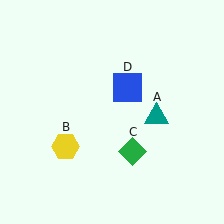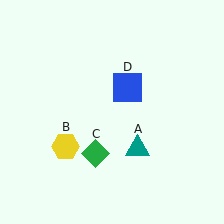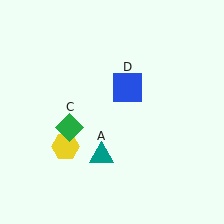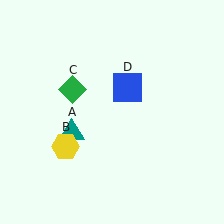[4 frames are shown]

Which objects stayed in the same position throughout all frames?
Yellow hexagon (object B) and blue square (object D) remained stationary.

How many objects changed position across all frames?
2 objects changed position: teal triangle (object A), green diamond (object C).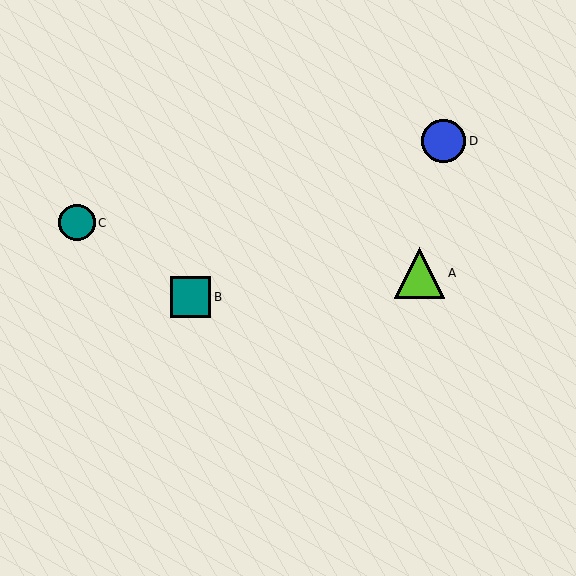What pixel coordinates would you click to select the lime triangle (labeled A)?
Click at (420, 273) to select the lime triangle A.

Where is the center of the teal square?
The center of the teal square is at (190, 297).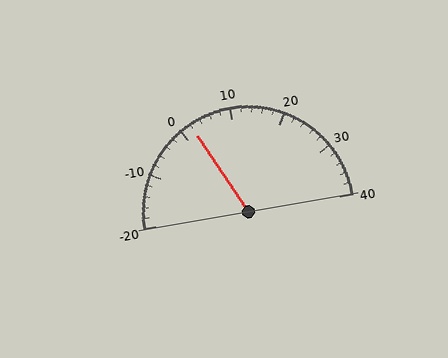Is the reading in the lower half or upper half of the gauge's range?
The reading is in the lower half of the range (-20 to 40).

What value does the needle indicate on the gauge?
The needle indicates approximately 2.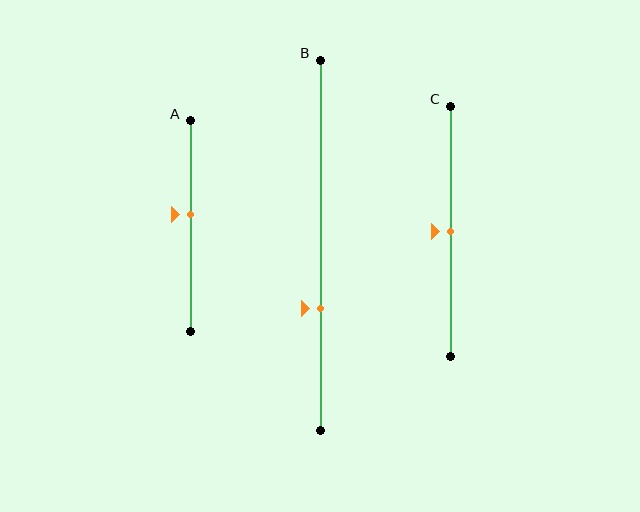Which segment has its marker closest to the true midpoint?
Segment C has its marker closest to the true midpoint.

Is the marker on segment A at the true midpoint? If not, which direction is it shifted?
No, the marker on segment A is shifted upward by about 5% of the segment length.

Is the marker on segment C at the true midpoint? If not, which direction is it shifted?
Yes, the marker on segment C is at the true midpoint.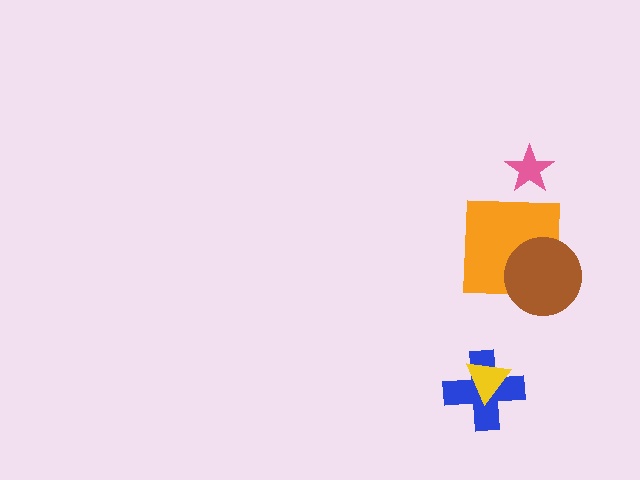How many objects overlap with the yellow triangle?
1 object overlaps with the yellow triangle.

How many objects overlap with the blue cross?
1 object overlaps with the blue cross.